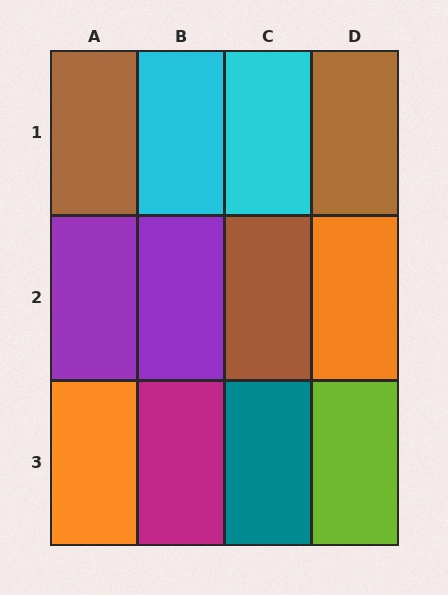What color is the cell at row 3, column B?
Magenta.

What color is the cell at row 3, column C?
Teal.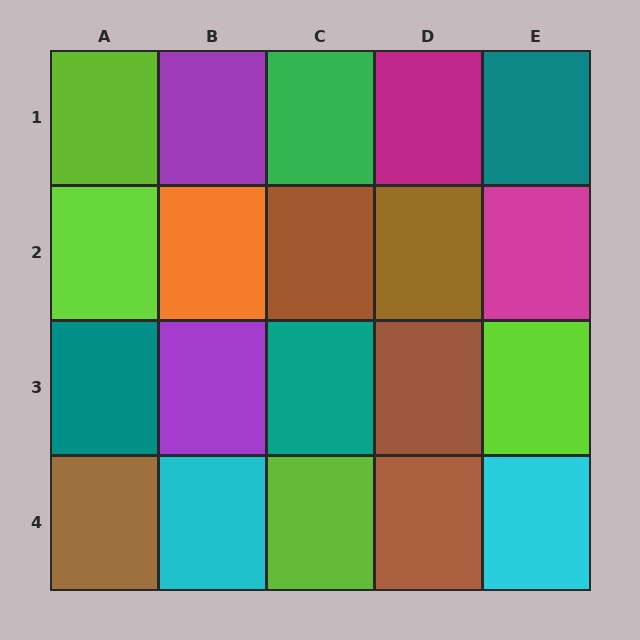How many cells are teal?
3 cells are teal.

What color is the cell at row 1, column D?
Magenta.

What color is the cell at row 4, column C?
Lime.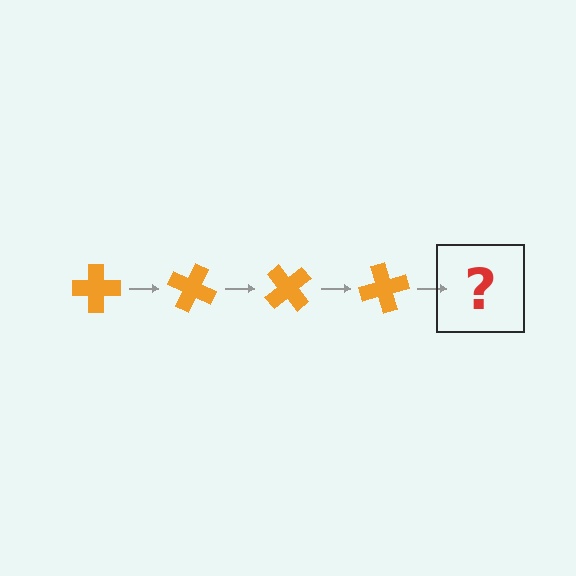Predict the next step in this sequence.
The next step is an orange cross rotated 100 degrees.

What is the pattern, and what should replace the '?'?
The pattern is that the cross rotates 25 degrees each step. The '?' should be an orange cross rotated 100 degrees.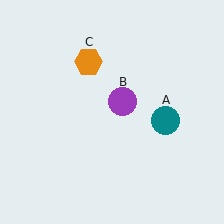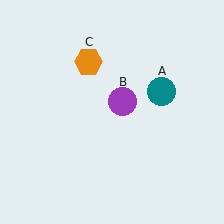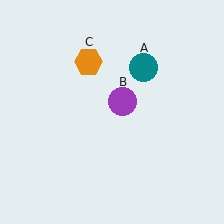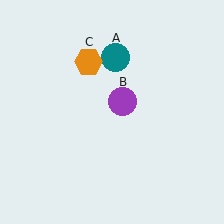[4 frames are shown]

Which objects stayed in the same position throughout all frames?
Purple circle (object B) and orange hexagon (object C) remained stationary.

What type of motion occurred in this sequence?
The teal circle (object A) rotated counterclockwise around the center of the scene.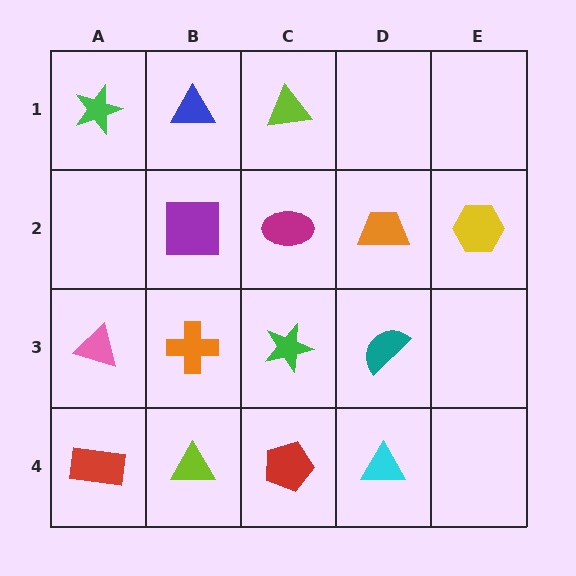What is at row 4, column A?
A red rectangle.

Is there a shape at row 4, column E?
No, that cell is empty.